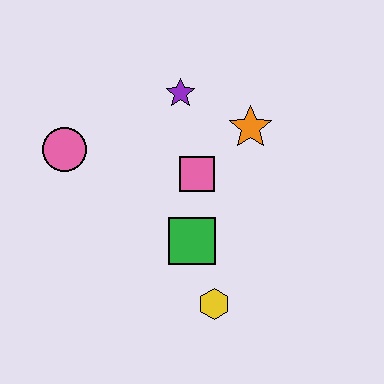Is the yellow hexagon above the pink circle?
No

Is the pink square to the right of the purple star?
Yes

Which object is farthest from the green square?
The pink circle is farthest from the green square.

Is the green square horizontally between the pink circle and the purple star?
No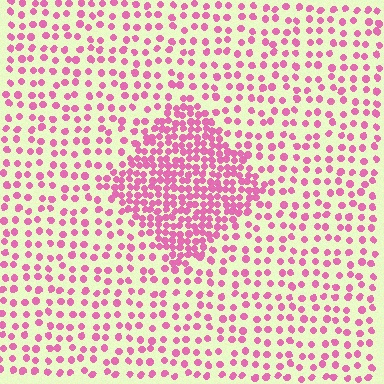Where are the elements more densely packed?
The elements are more densely packed inside the diamond boundary.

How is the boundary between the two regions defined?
The boundary is defined by a change in element density (approximately 2.4x ratio). All elements are the same color, size, and shape.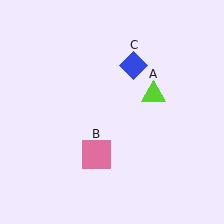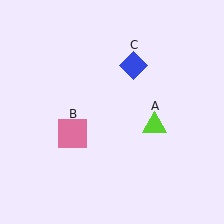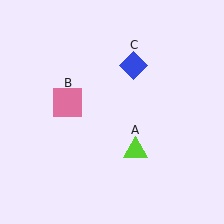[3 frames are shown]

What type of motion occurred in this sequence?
The lime triangle (object A), pink square (object B) rotated clockwise around the center of the scene.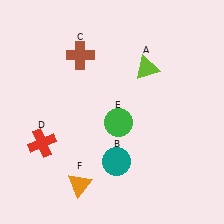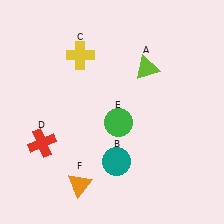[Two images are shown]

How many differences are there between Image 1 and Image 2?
There is 1 difference between the two images.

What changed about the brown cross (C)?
In Image 1, C is brown. In Image 2, it changed to yellow.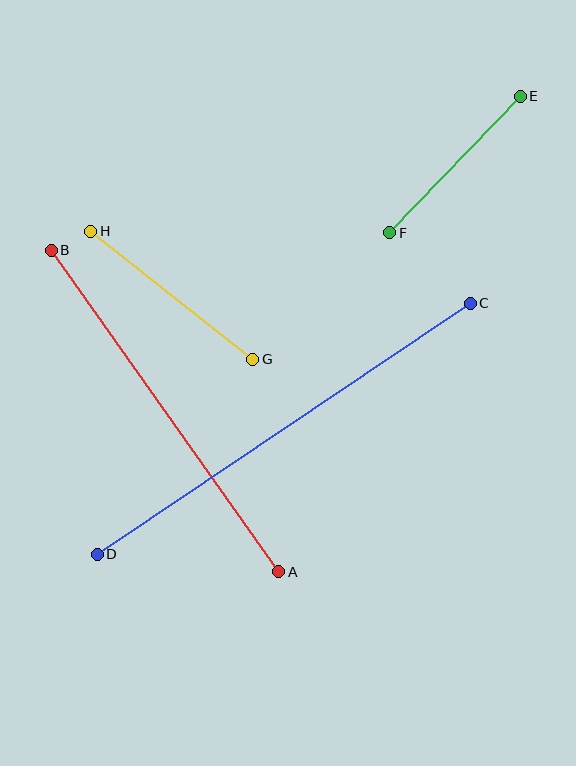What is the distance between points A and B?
The distance is approximately 393 pixels.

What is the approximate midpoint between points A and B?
The midpoint is at approximately (165, 411) pixels.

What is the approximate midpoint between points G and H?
The midpoint is at approximately (172, 295) pixels.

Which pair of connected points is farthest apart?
Points C and D are farthest apart.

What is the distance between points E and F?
The distance is approximately 189 pixels.